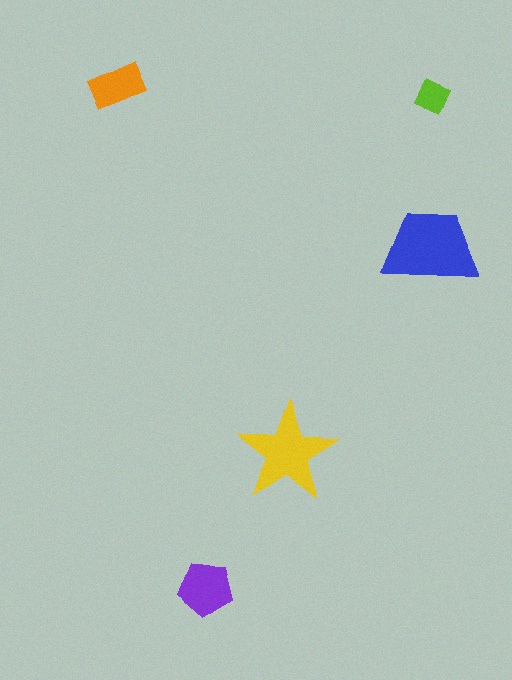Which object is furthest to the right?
The blue trapezoid is rightmost.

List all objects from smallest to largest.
The lime diamond, the orange rectangle, the purple pentagon, the yellow star, the blue trapezoid.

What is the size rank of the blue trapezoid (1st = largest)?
1st.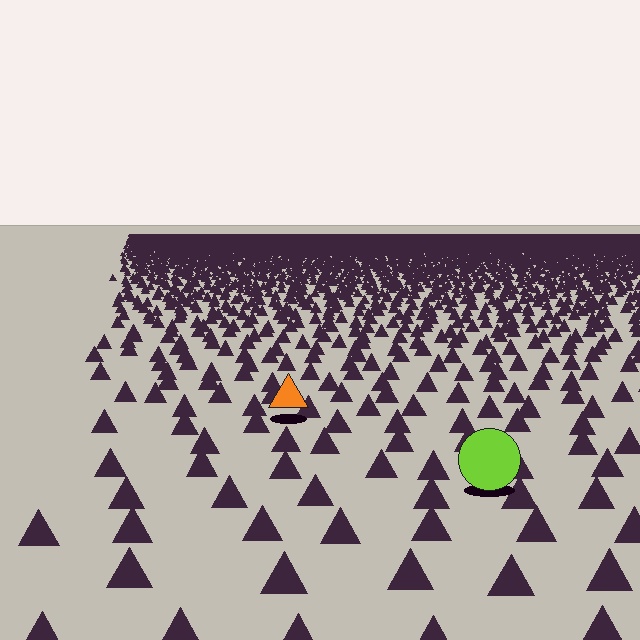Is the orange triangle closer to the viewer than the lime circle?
No. The lime circle is closer — you can tell from the texture gradient: the ground texture is coarser near it.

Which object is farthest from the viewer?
The orange triangle is farthest from the viewer. It appears smaller and the ground texture around it is denser.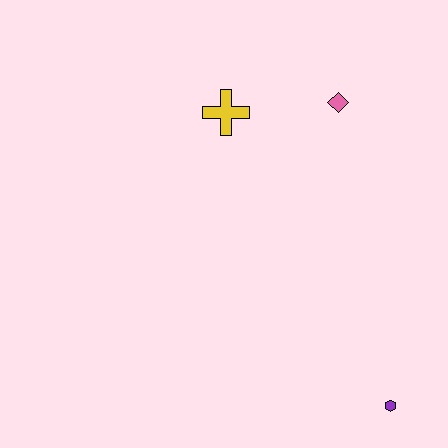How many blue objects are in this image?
There are no blue objects.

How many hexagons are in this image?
There is 1 hexagon.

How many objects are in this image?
There are 3 objects.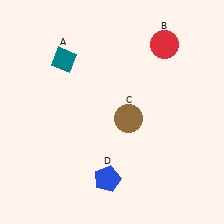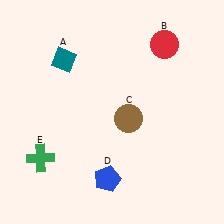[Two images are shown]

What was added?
A green cross (E) was added in Image 2.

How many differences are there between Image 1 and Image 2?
There is 1 difference between the two images.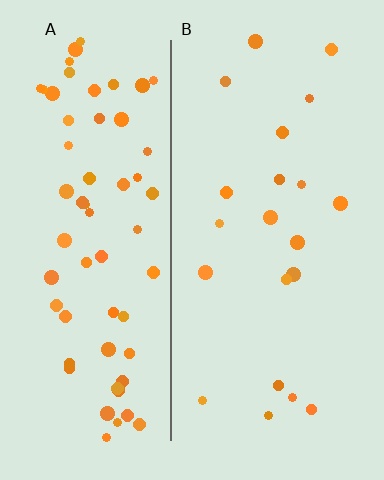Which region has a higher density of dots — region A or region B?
A (the left).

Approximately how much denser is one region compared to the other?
Approximately 3.1× — region A over region B.